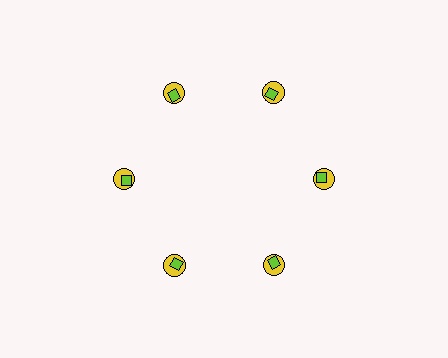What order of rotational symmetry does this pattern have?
This pattern has 6-fold rotational symmetry.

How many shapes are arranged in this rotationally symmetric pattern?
There are 12 shapes, arranged in 6 groups of 2.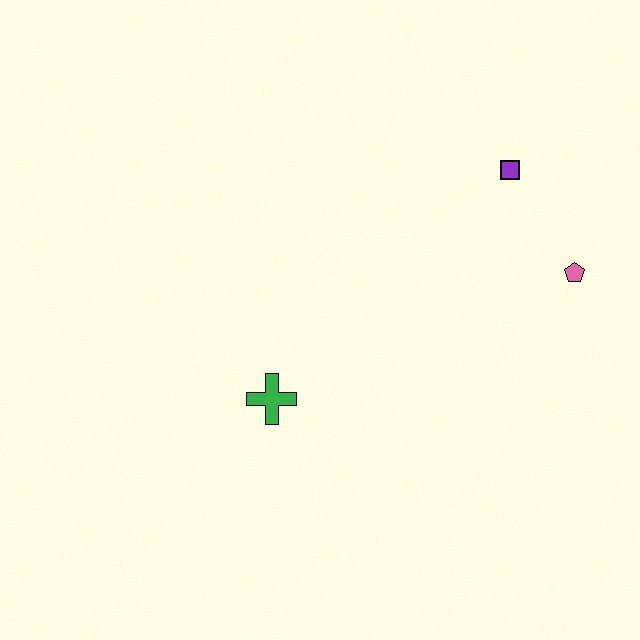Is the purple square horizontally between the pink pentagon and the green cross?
Yes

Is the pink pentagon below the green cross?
No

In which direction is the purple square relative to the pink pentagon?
The purple square is above the pink pentagon.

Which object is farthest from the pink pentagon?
The green cross is farthest from the pink pentagon.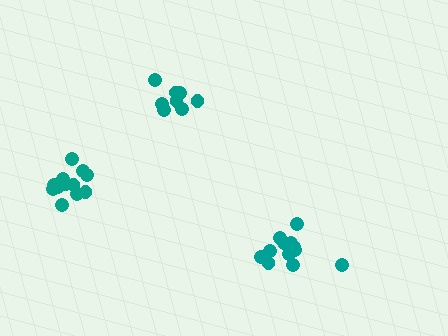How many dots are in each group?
Group 1: 13 dots, Group 2: 13 dots, Group 3: 8 dots (34 total).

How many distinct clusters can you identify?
There are 3 distinct clusters.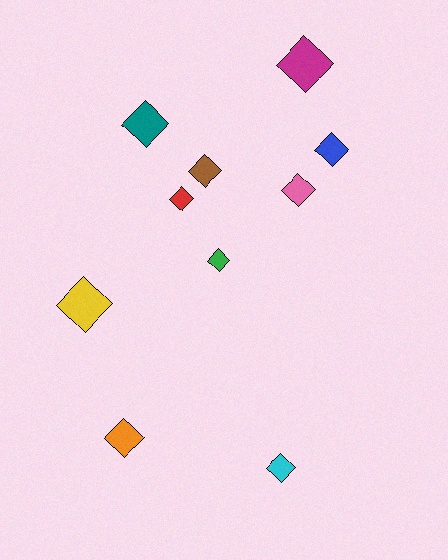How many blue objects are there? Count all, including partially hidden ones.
There is 1 blue object.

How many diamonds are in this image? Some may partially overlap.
There are 10 diamonds.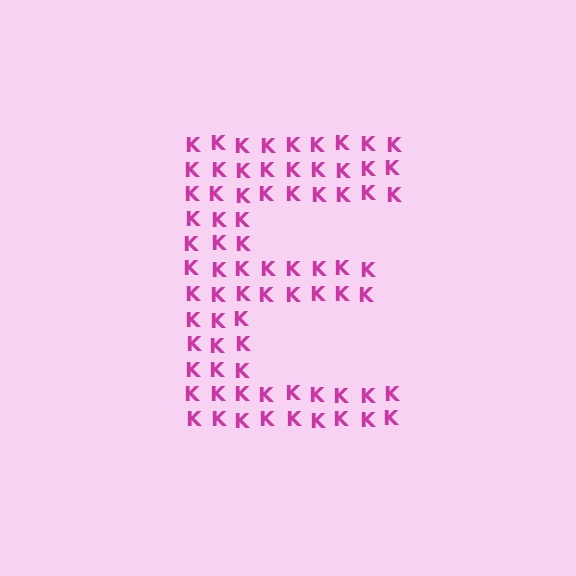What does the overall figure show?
The overall figure shows the letter E.